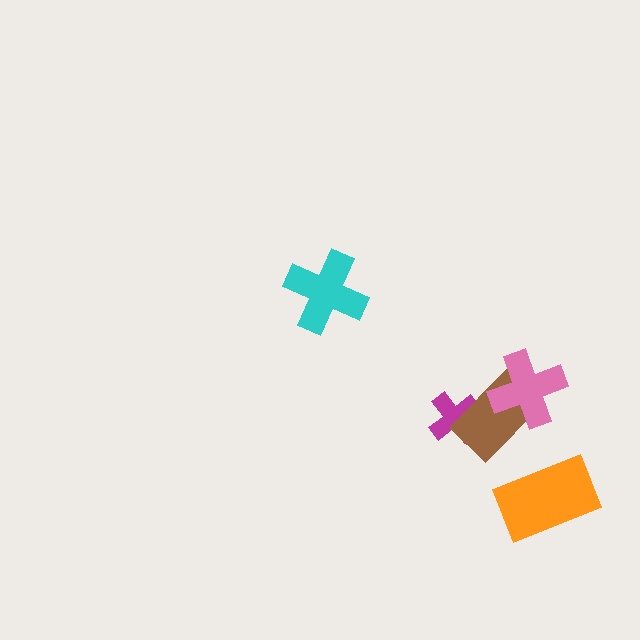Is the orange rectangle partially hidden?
No, no other shape covers it.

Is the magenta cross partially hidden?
Yes, it is partially covered by another shape.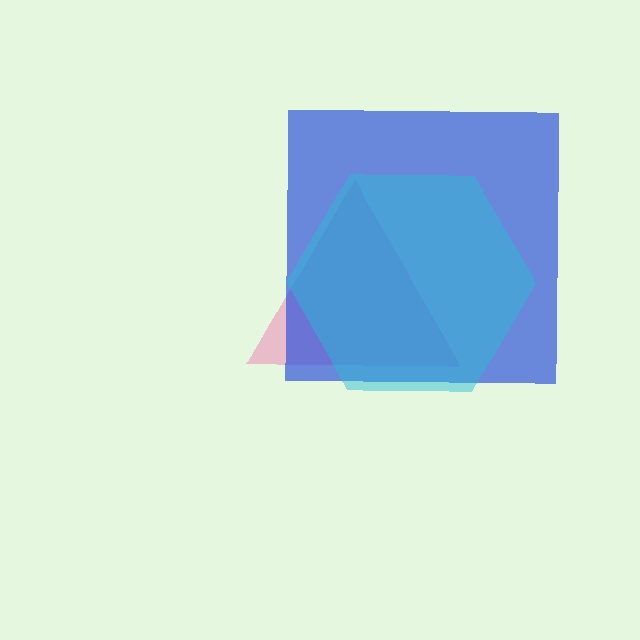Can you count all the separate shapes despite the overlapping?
Yes, there are 3 separate shapes.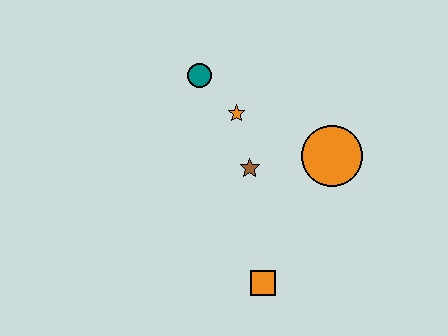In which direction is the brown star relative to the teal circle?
The brown star is below the teal circle.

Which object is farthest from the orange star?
The orange square is farthest from the orange star.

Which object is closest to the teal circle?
The orange star is closest to the teal circle.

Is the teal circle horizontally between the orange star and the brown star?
No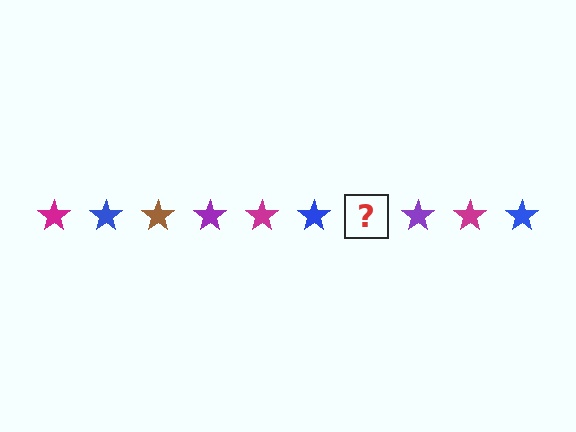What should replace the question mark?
The question mark should be replaced with a brown star.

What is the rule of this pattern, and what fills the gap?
The rule is that the pattern cycles through magenta, blue, brown, purple stars. The gap should be filled with a brown star.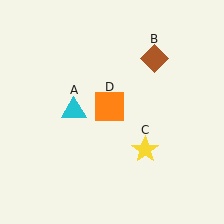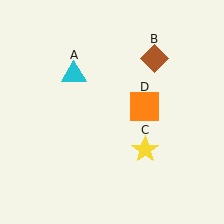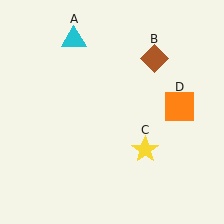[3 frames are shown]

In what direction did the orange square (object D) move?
The orange square (object D) moved right.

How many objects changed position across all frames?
2 objects changed position: cyan triangle (object A), orange square (object D).